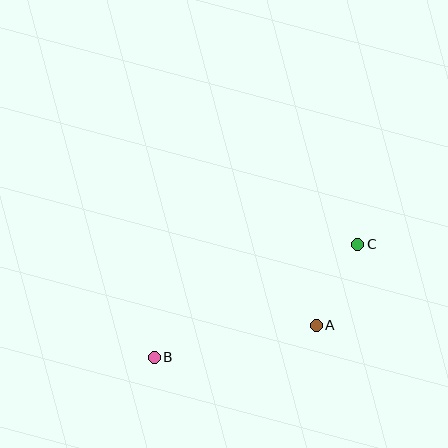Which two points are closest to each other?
Points A and C are closest to each other.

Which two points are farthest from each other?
Points B and C are farthest from each other.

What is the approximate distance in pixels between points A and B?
The distance between A and B is approximately 165 pixels.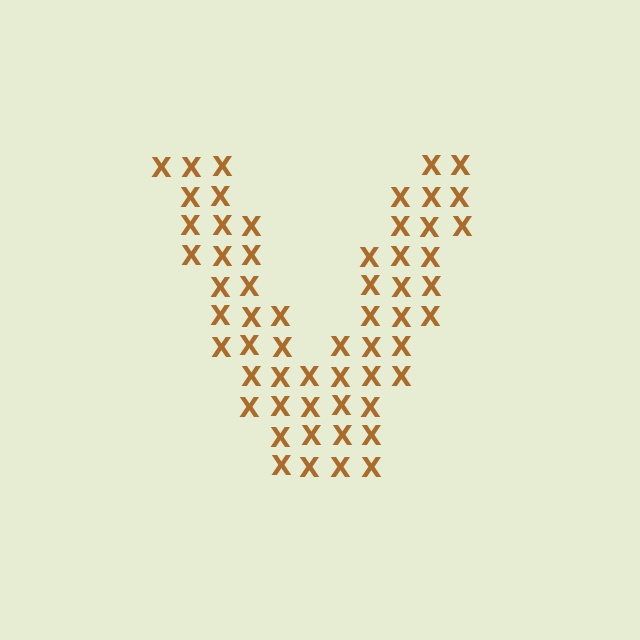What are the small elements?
The small elements are letter X's.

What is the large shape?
The large shape is the letter V.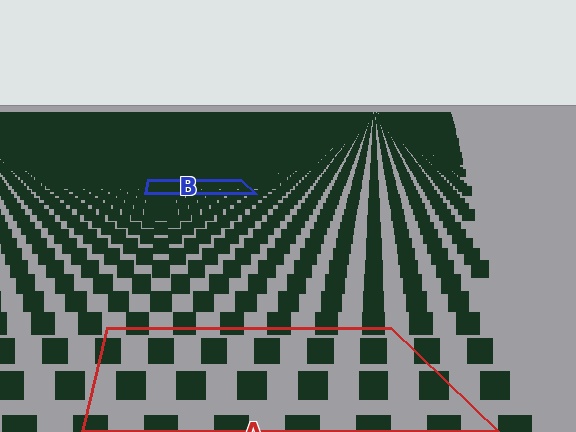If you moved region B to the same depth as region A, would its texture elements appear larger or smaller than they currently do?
They would appear larger. At a closer depth, the same texture elements are projected at a bigger on-screen size.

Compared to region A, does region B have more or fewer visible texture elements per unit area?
Region B has more texture elements per unit area — they are packed more densely because it is farther away.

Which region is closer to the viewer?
Region A is closer. The texture elements there are larger and more spread out.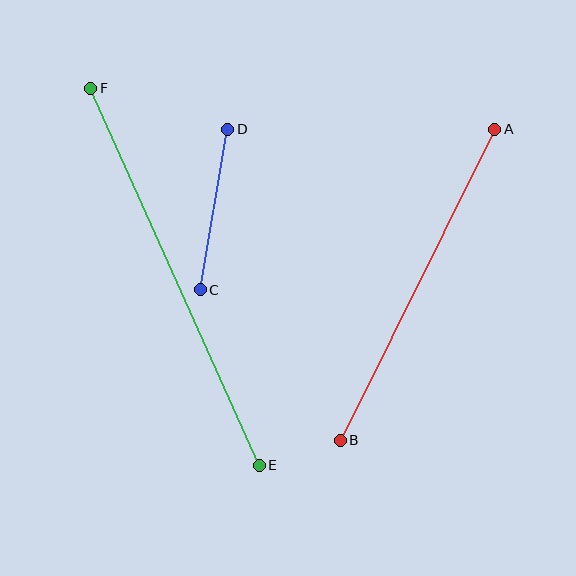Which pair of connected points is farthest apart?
Points E and F are farthest apart.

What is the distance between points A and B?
The distance is approximately 347 pixels.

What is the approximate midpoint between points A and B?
The midpoint is at approximately (418, 285) pixels.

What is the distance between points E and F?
The distance is approximately 413 pixels.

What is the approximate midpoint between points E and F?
The midpoint is at approximately (175, 277) pixels.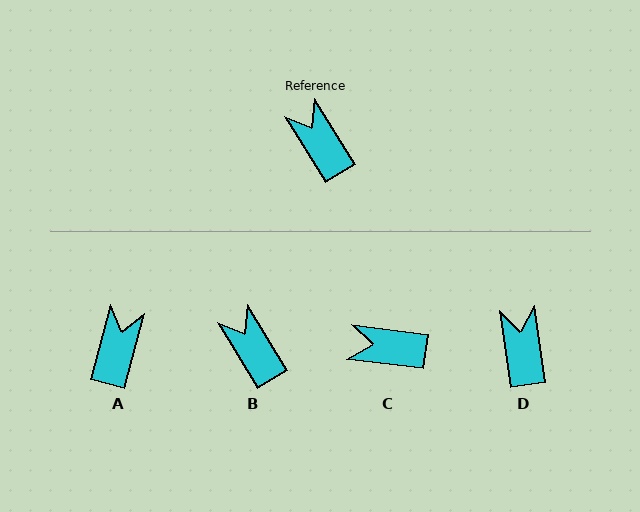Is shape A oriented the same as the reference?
No, it is off by about 46 degrees.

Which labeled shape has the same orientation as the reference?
B.